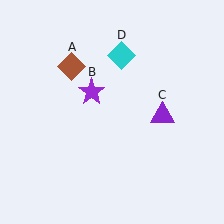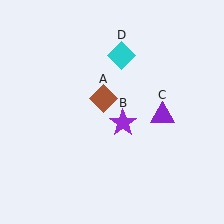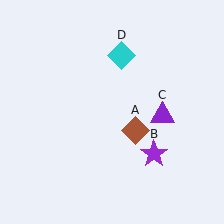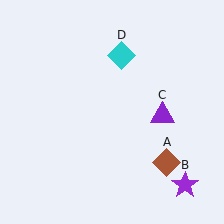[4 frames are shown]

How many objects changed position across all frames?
2 objects changed position: brown diamond (object A), purple star (object B).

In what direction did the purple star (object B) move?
The purple star (object B) moved down and to the right.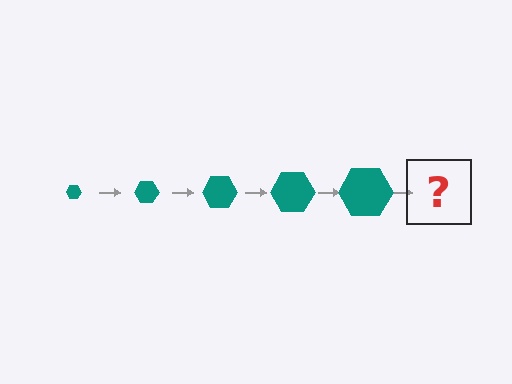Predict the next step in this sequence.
The next step is a teal hexagon, larger than the previous one.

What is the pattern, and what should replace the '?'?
The pattern is that the hexagon gets progressively larger each step. The '?' should be a teal hexagon, larger than the previous one.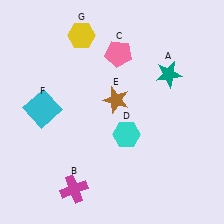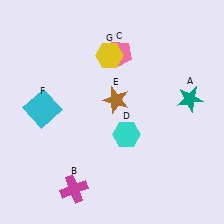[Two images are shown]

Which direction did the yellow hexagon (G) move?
The yellow hexagon (G) moved right.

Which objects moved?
The objects that moved are: the teal star (A), the yellow hexagon (G).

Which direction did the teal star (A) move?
The teal star (A) moved down.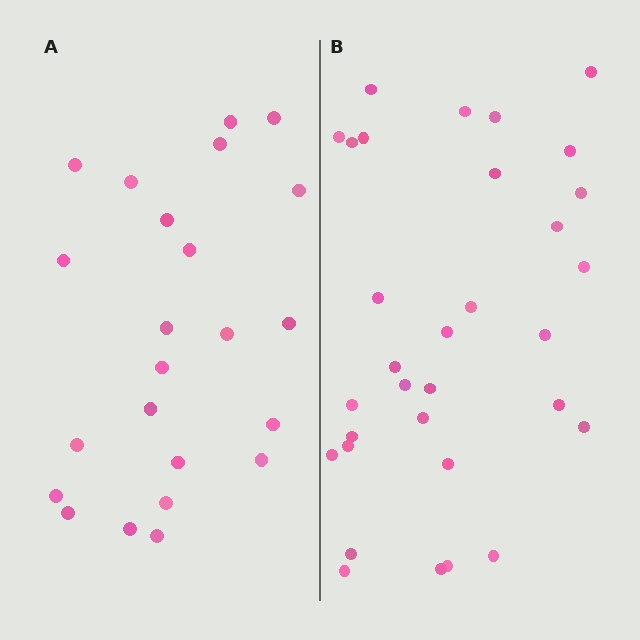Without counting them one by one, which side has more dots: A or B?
Region B (the right region) has more dots.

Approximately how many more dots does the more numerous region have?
Region B has roughly 8 or so more dots than region A.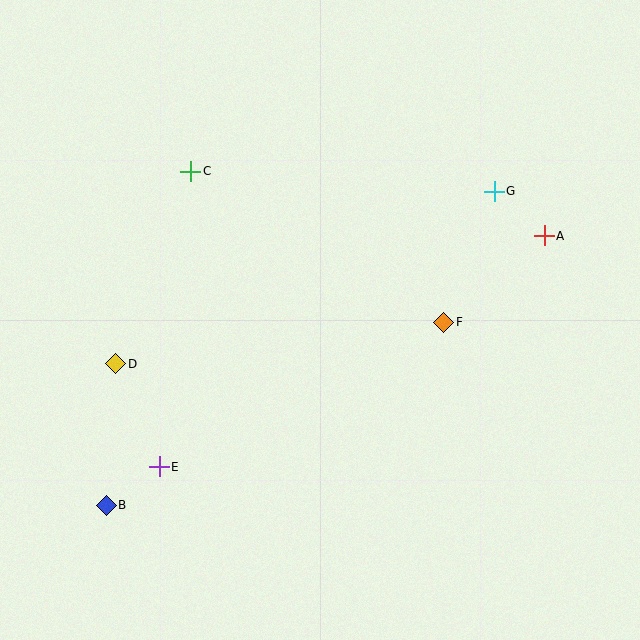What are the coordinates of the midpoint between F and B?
The midpoint between F and B is at (275, 414).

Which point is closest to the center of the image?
Point F at (444, 322) is closest to the center.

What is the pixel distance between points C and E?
The distance between C and E is 297 pixels.